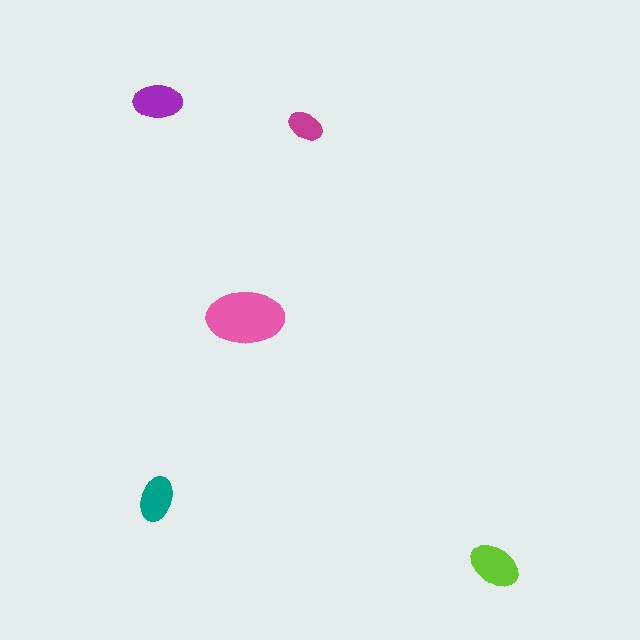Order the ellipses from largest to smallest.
the pink one, the lime one, the purple one, the teal one, the magenta one.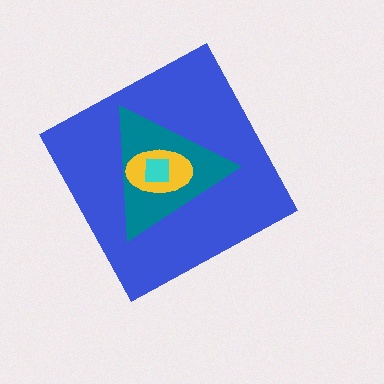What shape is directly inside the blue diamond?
The teal triangle.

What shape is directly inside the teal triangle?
The yellow ellipse.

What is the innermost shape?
The cyan square.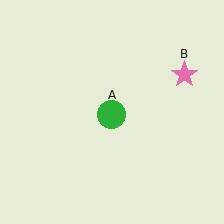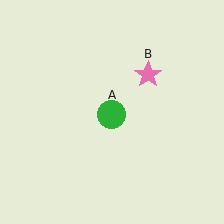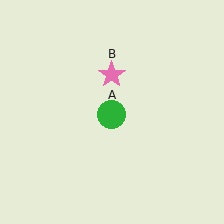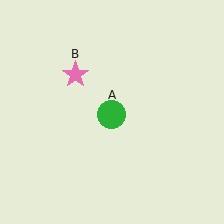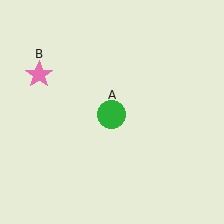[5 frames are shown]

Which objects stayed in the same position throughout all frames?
Green circle (object A) remained stationary.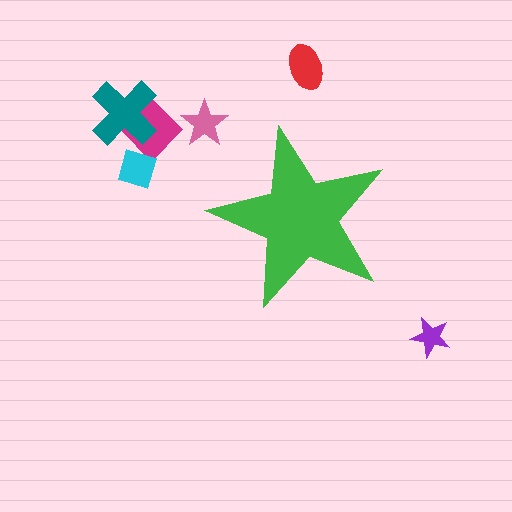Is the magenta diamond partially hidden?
No, the magenta diamond is fully visible.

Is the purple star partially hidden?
No, the purple star is fully visible.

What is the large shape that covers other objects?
A green star.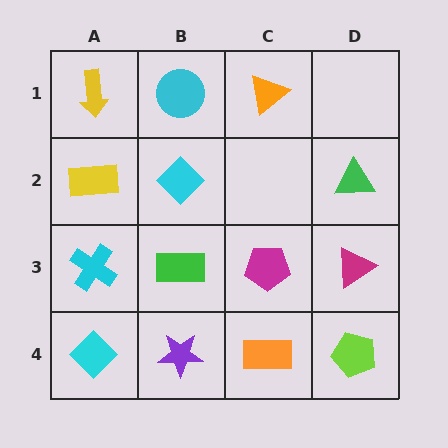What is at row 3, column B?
A green rectangle.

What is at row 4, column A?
A cyan diamond.